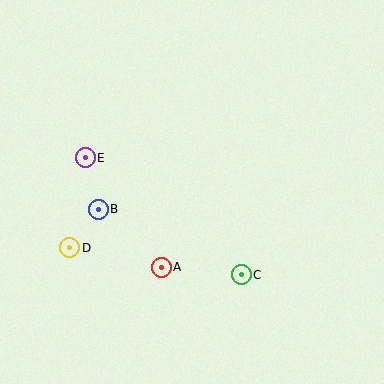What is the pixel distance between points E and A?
The distance between E and A is 133 pixels.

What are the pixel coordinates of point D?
Point D is at (69, 248).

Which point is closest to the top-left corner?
Point E is closest to the top-left corner.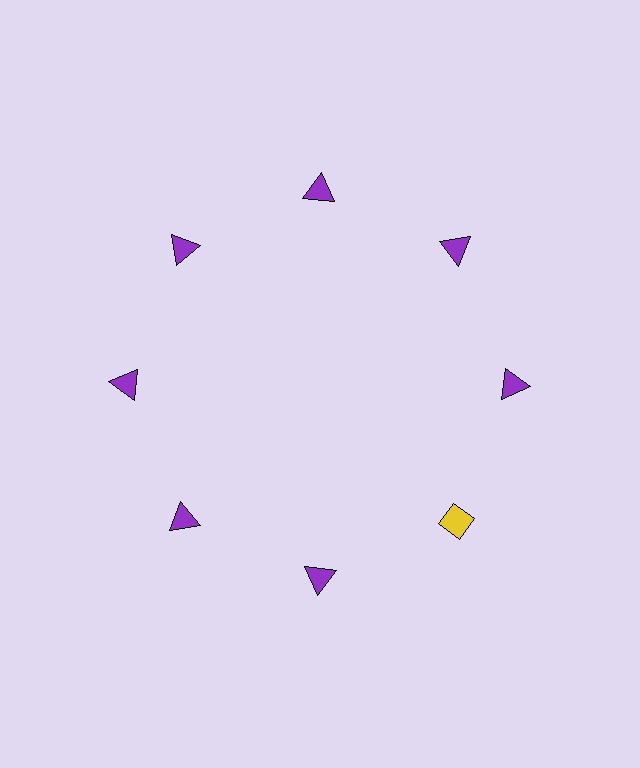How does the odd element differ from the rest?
It differs in both color (yellow instead of purple) and shape (diamond instead of triangle).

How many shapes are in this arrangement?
There are 8 shapes arranged in a ring pattern.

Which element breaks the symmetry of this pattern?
The yellow diamond at roughly the 4 o'clock position breaks the symmetry. All other shapes are purple triangles.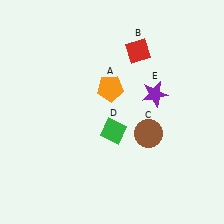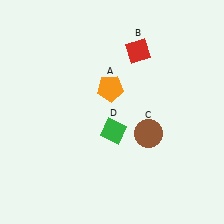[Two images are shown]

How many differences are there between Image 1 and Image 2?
There is 1 difference between the two images.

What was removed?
The purple star (E) was removed in Image 2.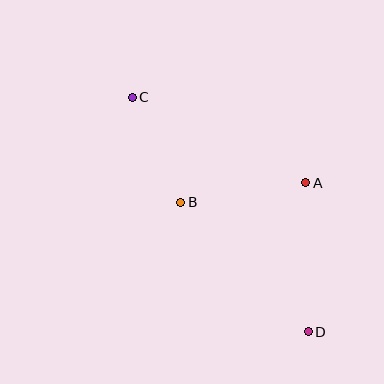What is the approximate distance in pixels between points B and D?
The distance between B and D is approximately 182 pixels.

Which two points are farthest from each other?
Points C and D are farthest from each other.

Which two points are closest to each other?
Points B and C are closest to each other.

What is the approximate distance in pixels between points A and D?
The distance between A and D is approximately 149 pixels.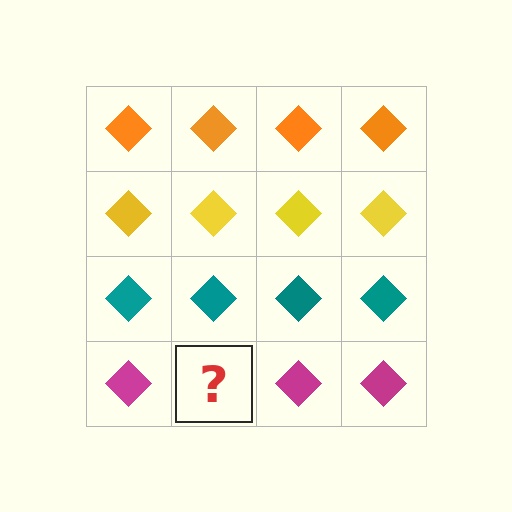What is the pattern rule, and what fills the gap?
The rule is that each row has a consistent color. The gap should be filled with a magenta diamond.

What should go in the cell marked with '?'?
The missing cell should contain a magenta diamond.